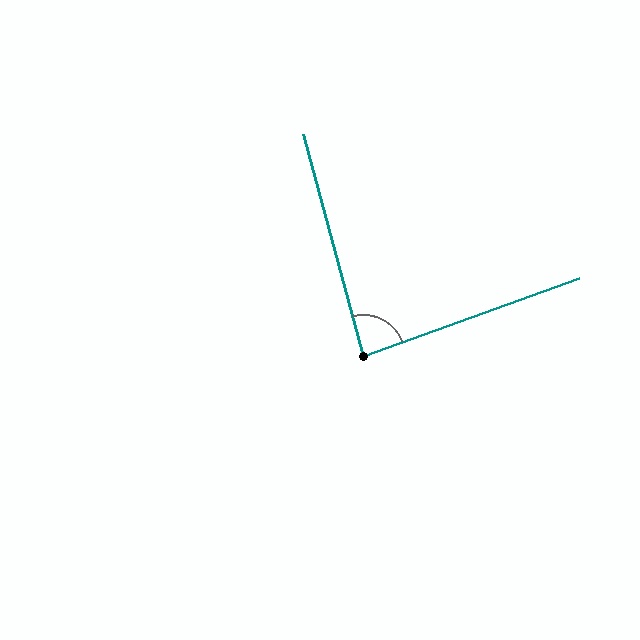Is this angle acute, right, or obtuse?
It is approximately a right angle.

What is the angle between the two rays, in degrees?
Approximately 85 degrees.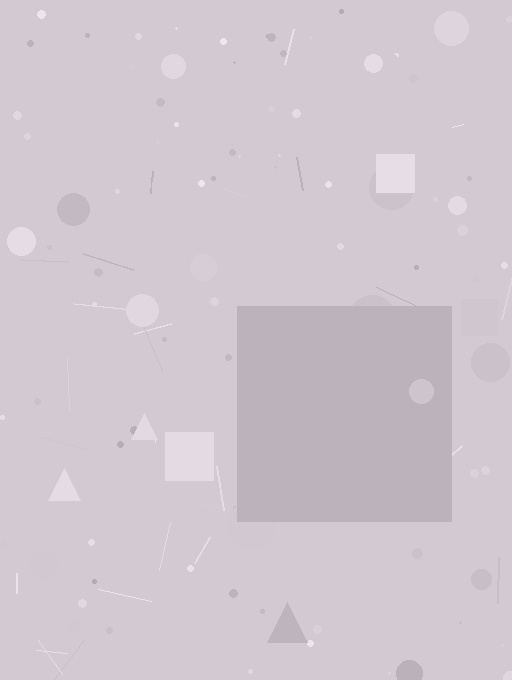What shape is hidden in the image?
A square is hidden in the image.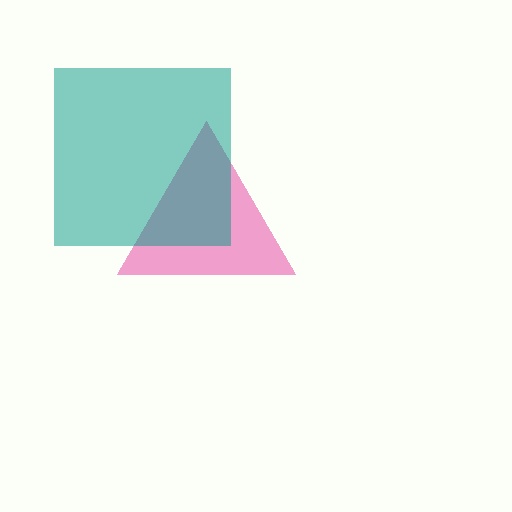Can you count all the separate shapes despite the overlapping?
Yes, there are 2 separate shapes.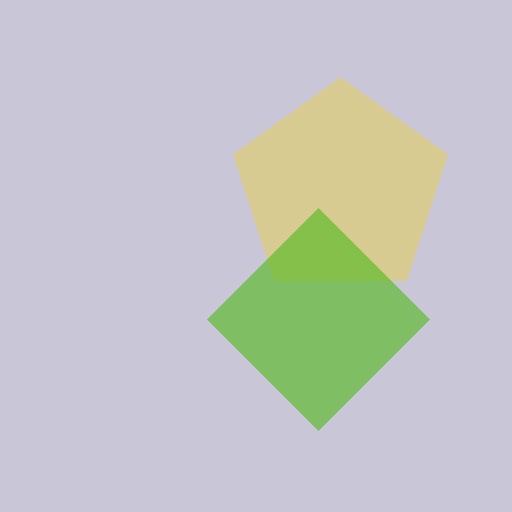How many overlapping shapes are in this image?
There are 2 overlapping shapes in the image.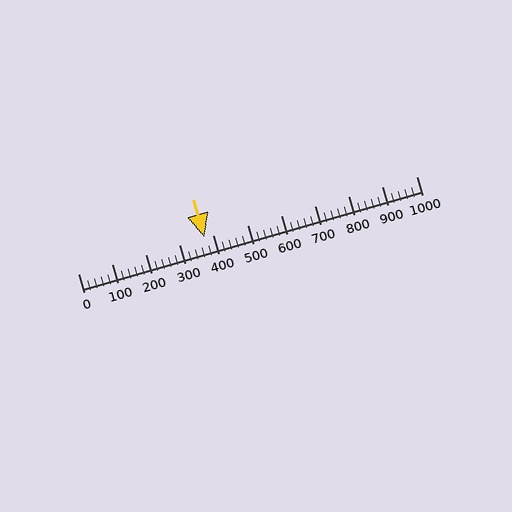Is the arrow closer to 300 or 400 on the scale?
The arrow is closer to 400.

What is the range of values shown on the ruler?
The ruler shows values from 0 to 1000.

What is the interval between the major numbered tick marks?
The major tick marks are spaced 100 units apart.